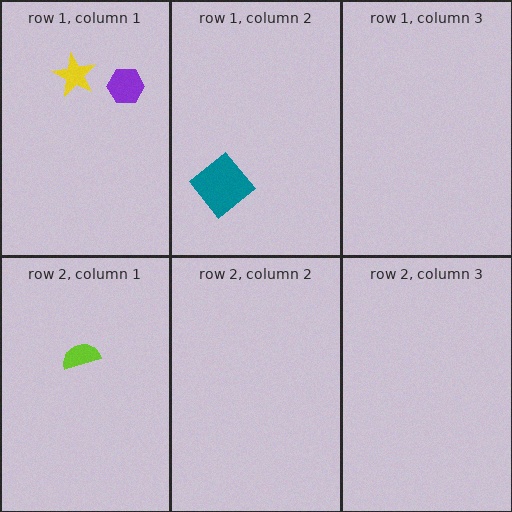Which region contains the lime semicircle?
The row 2, column 1 region.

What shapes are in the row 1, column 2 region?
The teal diamond.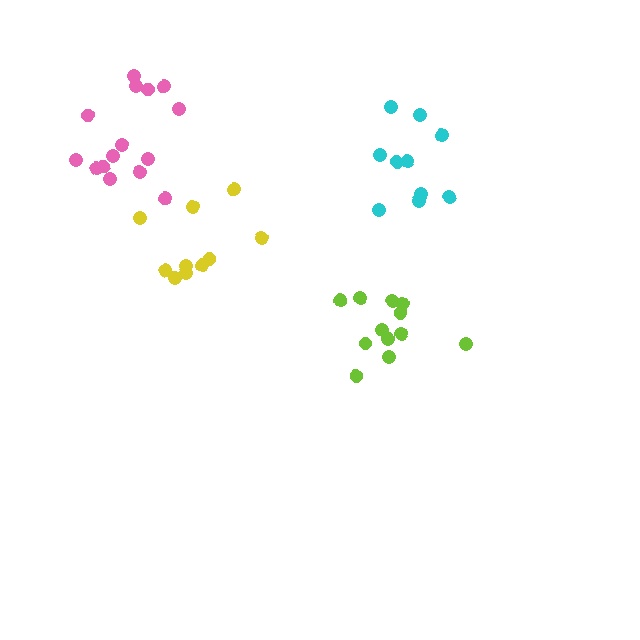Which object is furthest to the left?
The pink cluster is leftmost.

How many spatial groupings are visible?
There are 4 spatial groupings.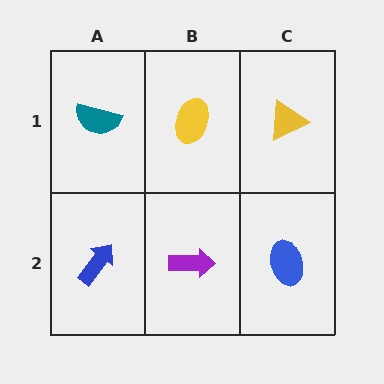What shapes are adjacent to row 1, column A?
A blue arrow (row 2, column A), a yellow ellipse (row 1, column B).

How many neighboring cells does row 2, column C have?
2.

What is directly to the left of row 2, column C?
A purple arrow.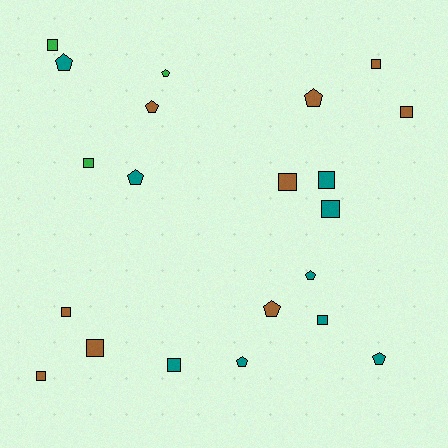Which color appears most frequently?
Brown, with 9 objects.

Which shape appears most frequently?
Square, with 12 objects.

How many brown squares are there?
There are 6 brown squares.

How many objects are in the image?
There are 21 objects.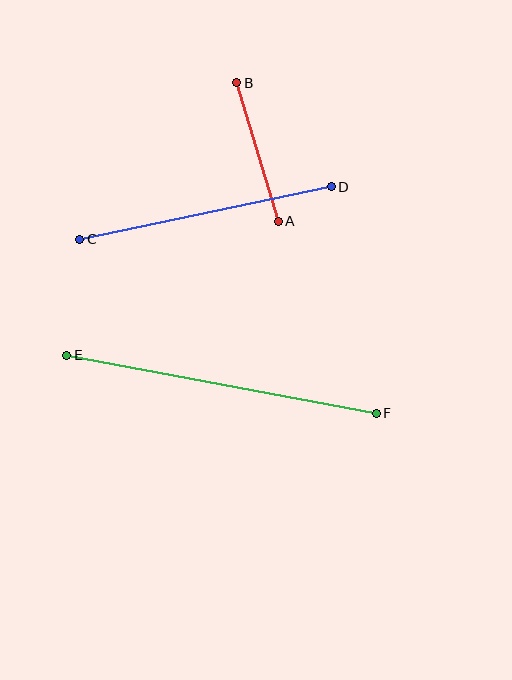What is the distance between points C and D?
The distance is approximately 257 pixels.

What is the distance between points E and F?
The distance is approximately 315 pixels.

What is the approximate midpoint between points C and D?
The midpoint is at approximately (205, 213) pixels.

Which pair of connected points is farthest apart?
Points E and F are farthest apart.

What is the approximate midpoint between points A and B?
The midpoint is at approximately (257, 152) pixels.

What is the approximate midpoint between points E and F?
The midpoint is at approximately (222, 384) pixels.